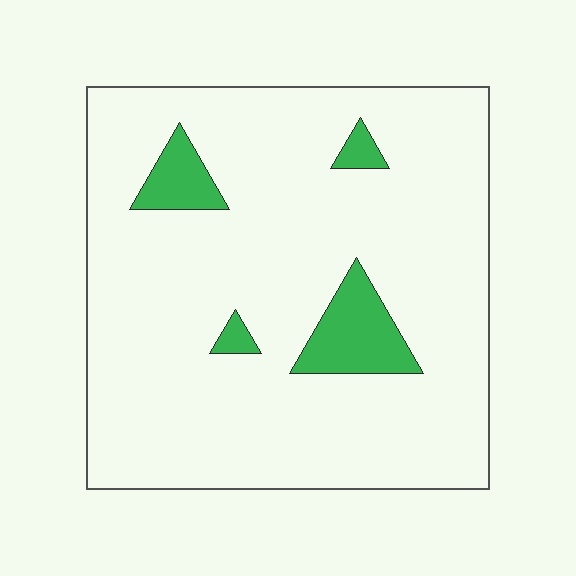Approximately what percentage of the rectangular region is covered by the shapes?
Approximately 10%.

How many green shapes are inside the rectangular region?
4.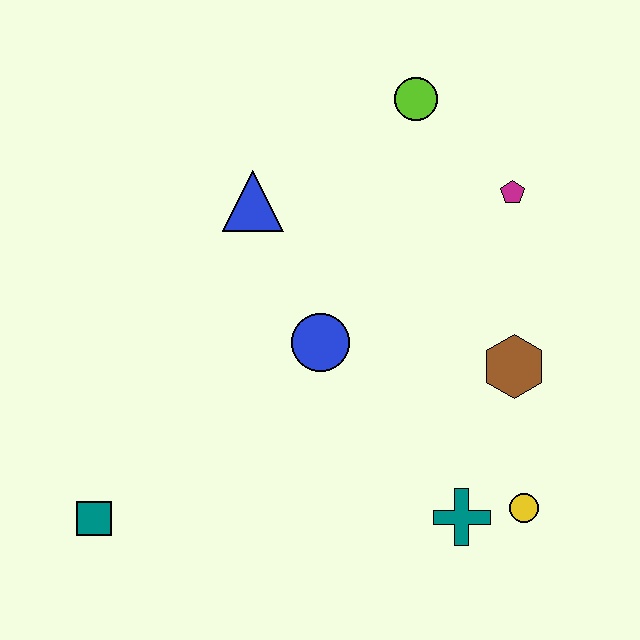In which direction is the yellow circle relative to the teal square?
The yellow circle is to the right of the teal square.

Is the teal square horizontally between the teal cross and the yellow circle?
No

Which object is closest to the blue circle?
The blue triangle is closest to the blue circle.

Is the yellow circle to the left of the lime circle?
No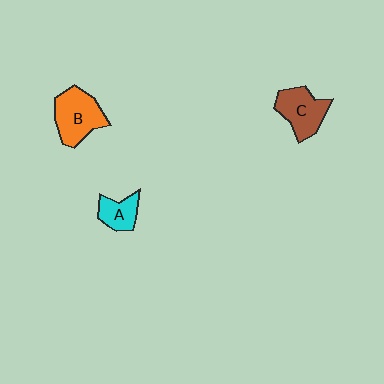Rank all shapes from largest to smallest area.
From largest to smallest: B (orange), C (brown), A (cyan).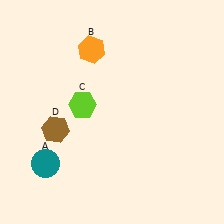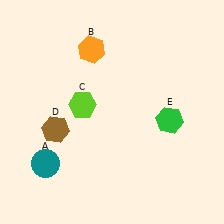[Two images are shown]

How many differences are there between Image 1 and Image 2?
There is 1 difference between the two images.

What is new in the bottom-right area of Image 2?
A green hexagon (E) was added in the bottom-right area of Image 2.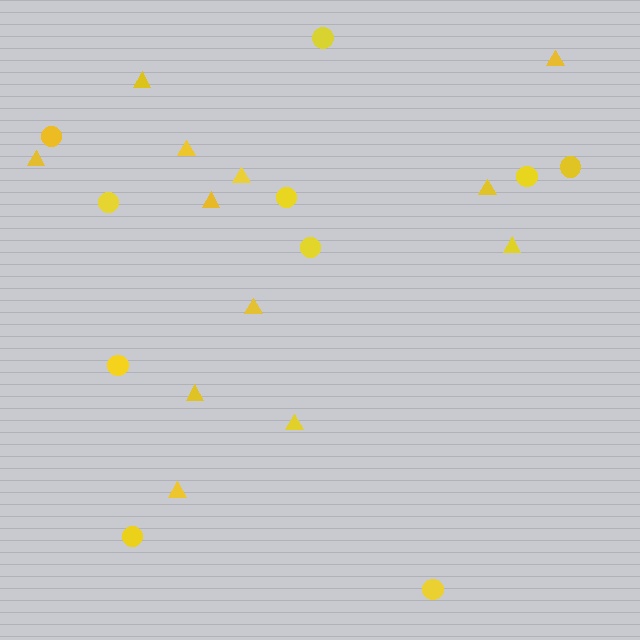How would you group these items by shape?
There are 2 groups: one group of circles (10) and one group of triangles (12).